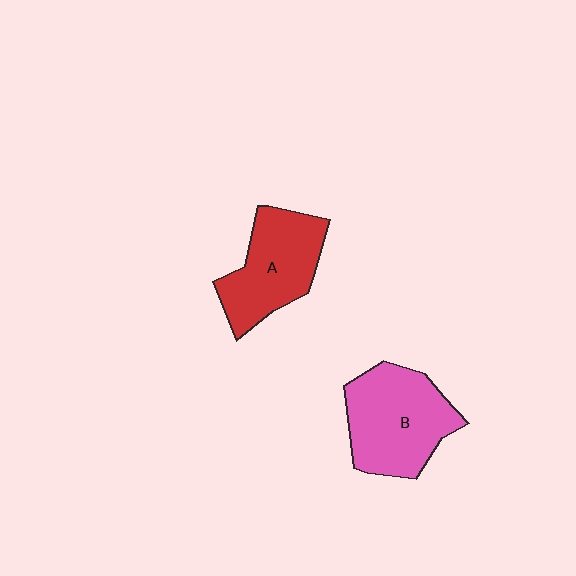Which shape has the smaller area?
Shape A (red).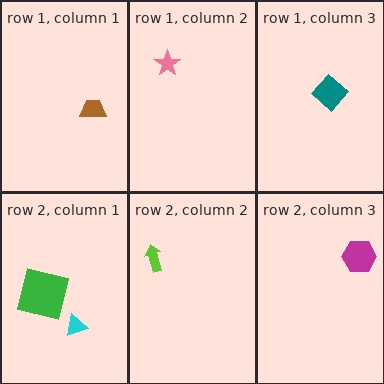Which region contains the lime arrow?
The row 2, column 2 region.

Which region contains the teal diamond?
The row 1, column 3 region.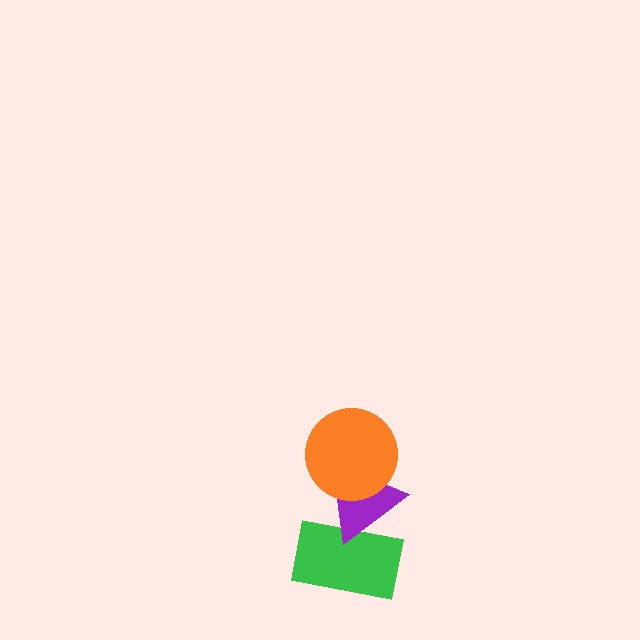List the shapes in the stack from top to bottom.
From top to bottom: the orange circle, the purple triangle, the green rectangle.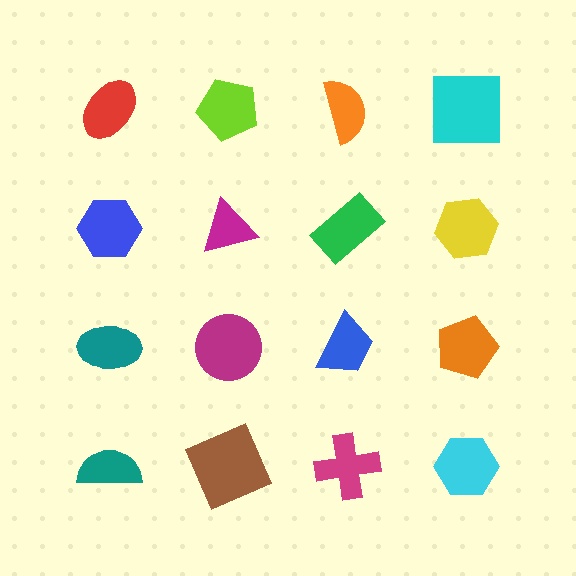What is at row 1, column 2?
A lime pentagon.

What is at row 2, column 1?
A blue hexagon.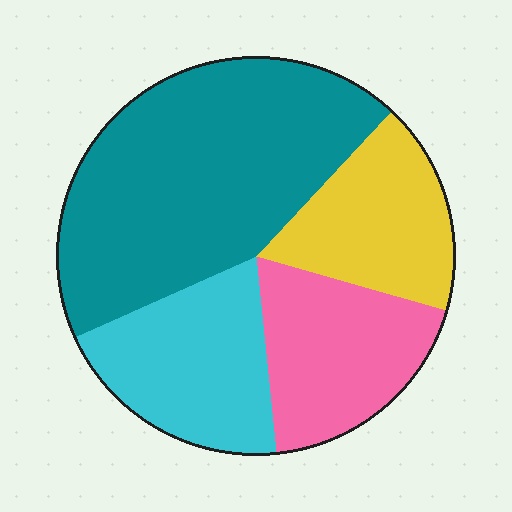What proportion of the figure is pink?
Pink covers about 20% of the figure.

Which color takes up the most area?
Teal, at roughly 45%.